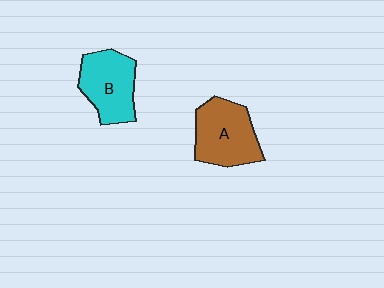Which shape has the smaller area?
Shape B (cyan).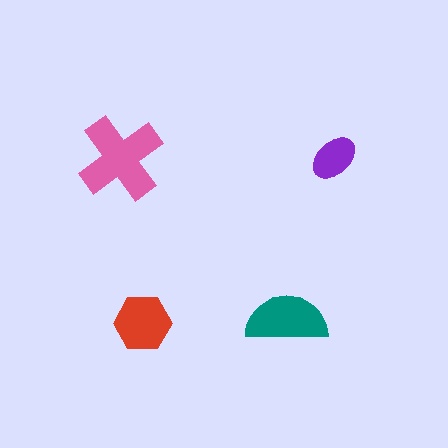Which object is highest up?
The purple ellipse is topmost.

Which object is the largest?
The pink cross.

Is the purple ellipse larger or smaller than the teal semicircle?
Smaller.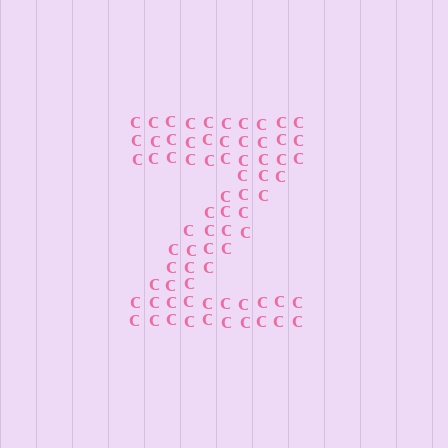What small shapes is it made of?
It is made of small letter C's.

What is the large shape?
The large shape is the letter Z.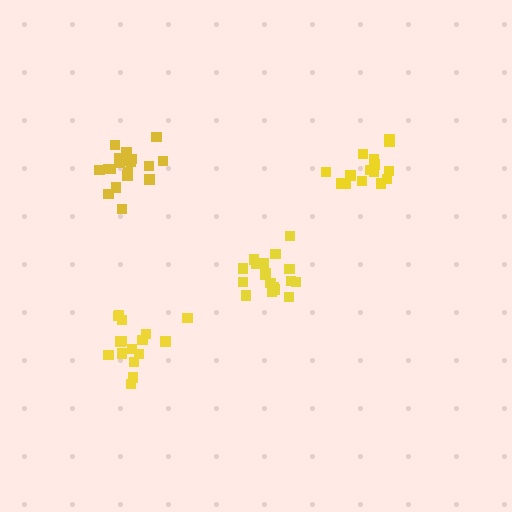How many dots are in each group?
Group 1: 15 dots, Group 2: 16 dots, Group 3: 18 dots, Group 4: 20 dots (69 total).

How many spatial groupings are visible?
There are 4 spatial groupings.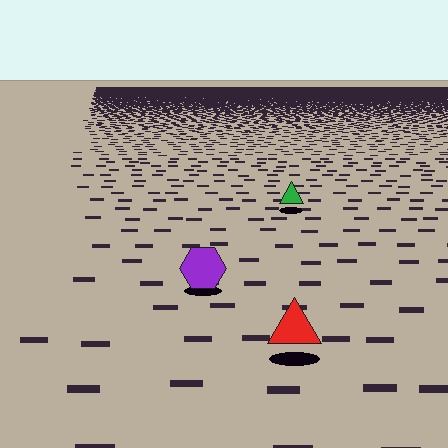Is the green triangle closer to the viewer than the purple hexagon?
No. The purple hexagon is closer — you can tell from the texture gradient: the ground texture is coarser near it.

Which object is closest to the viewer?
The red triangle is closest. The texture marks near it are larger and more spread out.